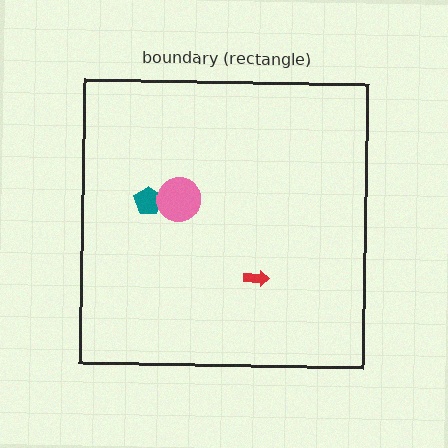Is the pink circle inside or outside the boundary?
Inside.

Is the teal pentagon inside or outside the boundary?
Inside.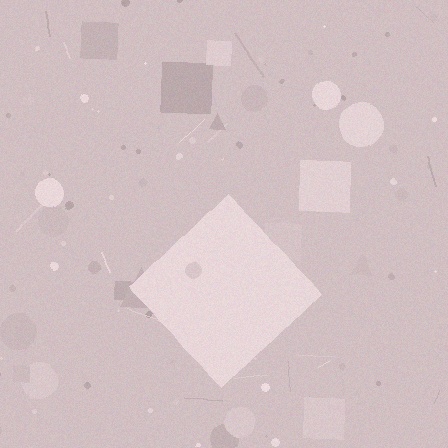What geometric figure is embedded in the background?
A diamond is embedded in the background.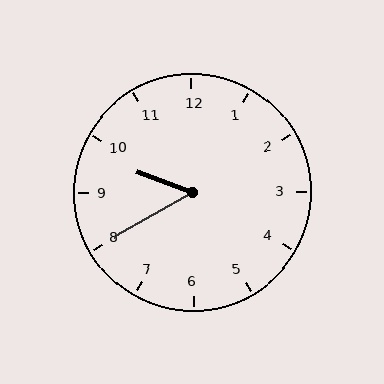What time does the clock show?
9:40.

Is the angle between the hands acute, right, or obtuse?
It is acute.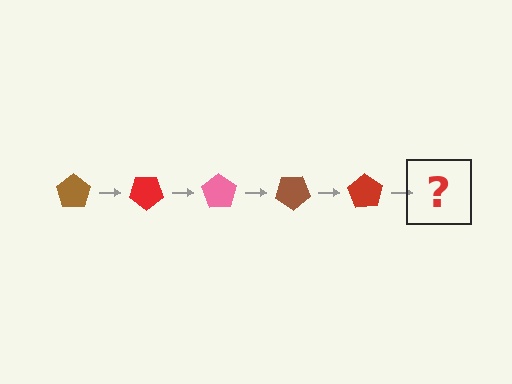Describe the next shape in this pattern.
It should be a pink pentagon, rotated 175 degrees from the start.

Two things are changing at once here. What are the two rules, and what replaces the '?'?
The two rules are that it rotates 35 degrees each step and the color cycles through brown, red, and pink. The '?' should be a pink pentagon, rotated 175 degrees from the start.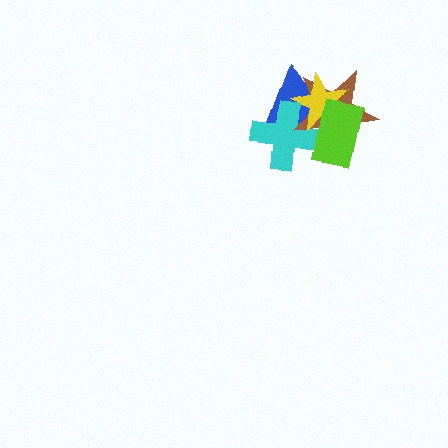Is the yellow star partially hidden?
Yes, it is partially covered by another shape.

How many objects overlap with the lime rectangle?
4 objects overlap with the lime rectangle.